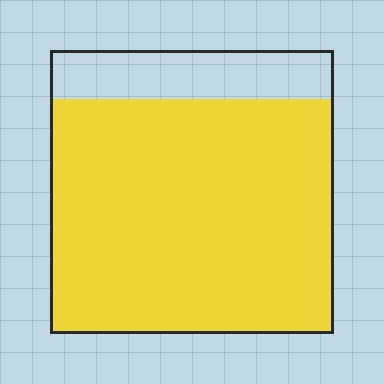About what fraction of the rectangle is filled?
About five sixths (5/6).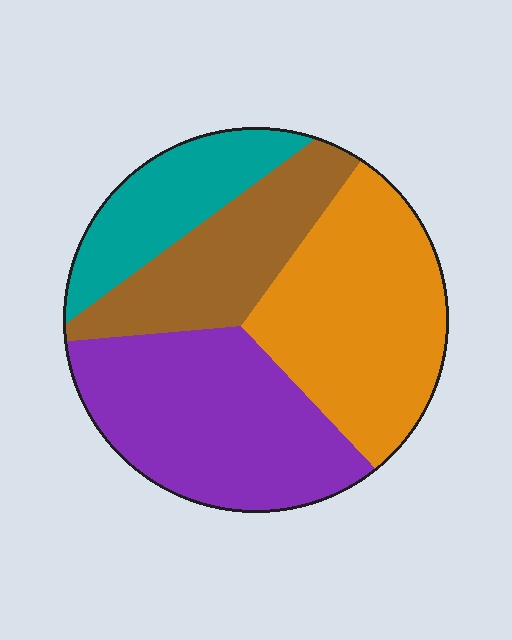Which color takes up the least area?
Teal, at roughly 15%.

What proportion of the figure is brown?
Brown takes up about one fifth (1/5) of the figure.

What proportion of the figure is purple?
Purple takes up about one third (1/3) of the figure.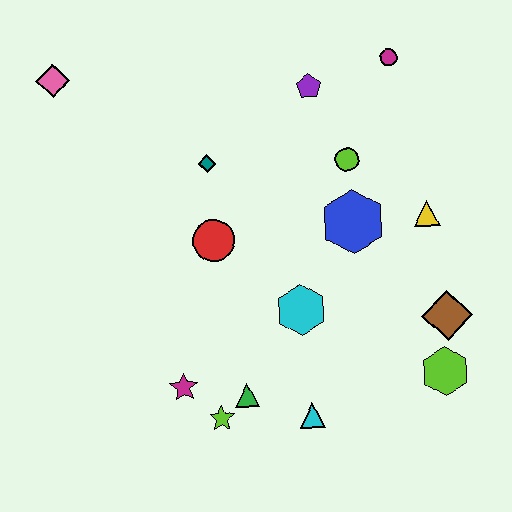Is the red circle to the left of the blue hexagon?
Yes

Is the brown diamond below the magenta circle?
Yes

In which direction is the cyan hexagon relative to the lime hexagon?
The cyan hexagon is to the left of the lime hexagon.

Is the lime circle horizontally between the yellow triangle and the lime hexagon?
No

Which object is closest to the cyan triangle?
The green triangle is closest to the cyan triangle.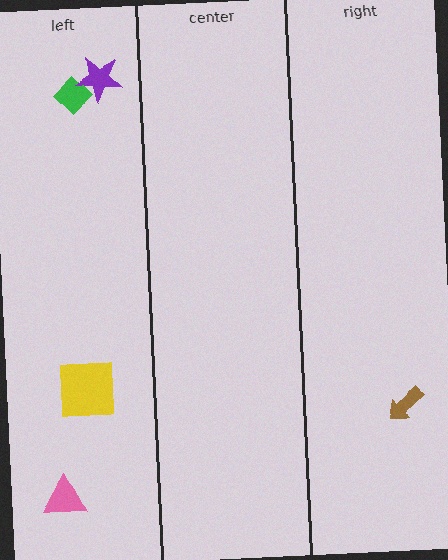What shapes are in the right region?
The brown arrow.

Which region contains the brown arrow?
The right region.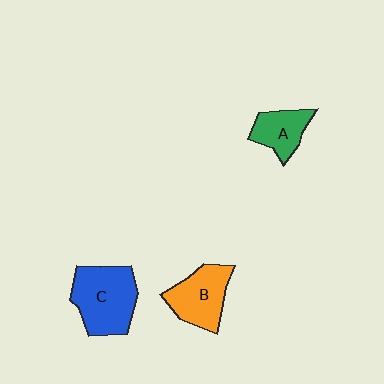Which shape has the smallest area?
Shape A (green).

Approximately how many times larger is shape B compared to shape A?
Approximately 1.4 times.